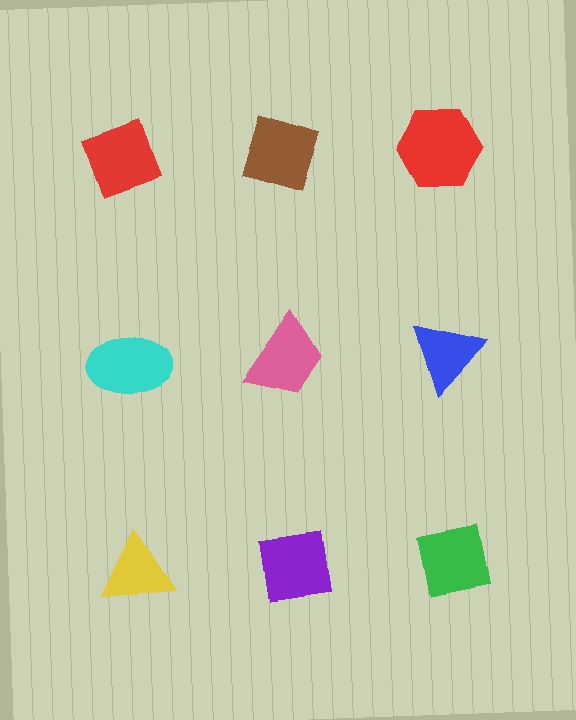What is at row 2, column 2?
A pink trapezoid.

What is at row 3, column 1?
A yellow triangle.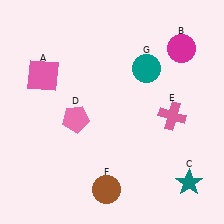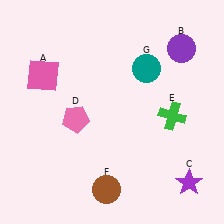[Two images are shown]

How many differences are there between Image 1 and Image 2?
There are 3 differences between the two images.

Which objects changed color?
B changed from magenta to purple. C changed from teal to purple. E changed from pink to green.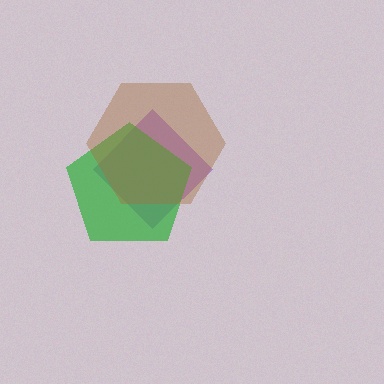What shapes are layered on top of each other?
The layered shapes are: a purple diamond, a green pentagon, a brown hexagon.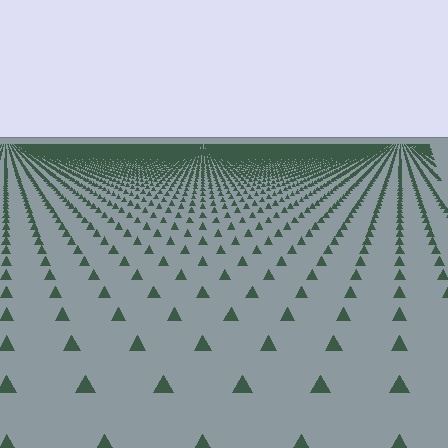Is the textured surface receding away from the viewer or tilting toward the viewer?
The surface is receding away from the viewer. Texture elements get smaller and denser toward the top.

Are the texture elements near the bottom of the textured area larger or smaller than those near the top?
Larger. Near the bottom, elements are closer to the viewer and appear at a bigger on-screen size.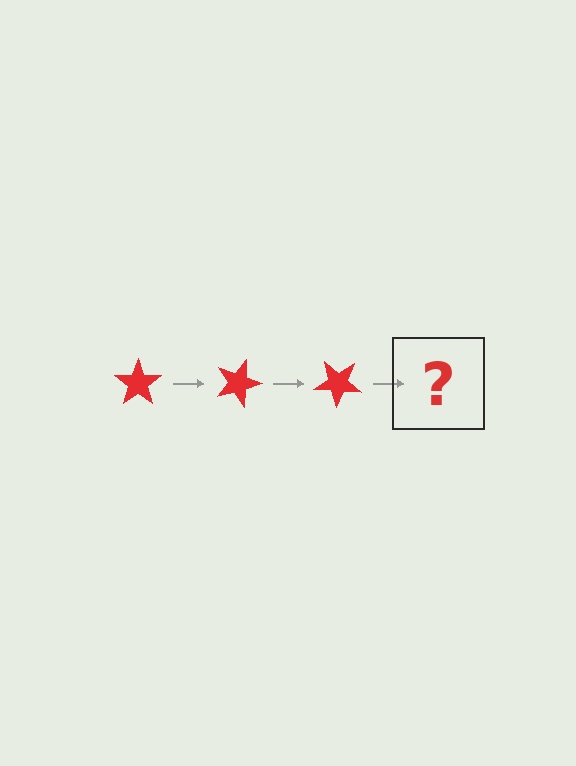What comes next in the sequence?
The next element should be a red star rotated 60 degrees.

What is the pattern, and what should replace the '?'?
The pattern is that the star rotates 20 degrees each step. The '?' should be a red star rotated 60 degrees.